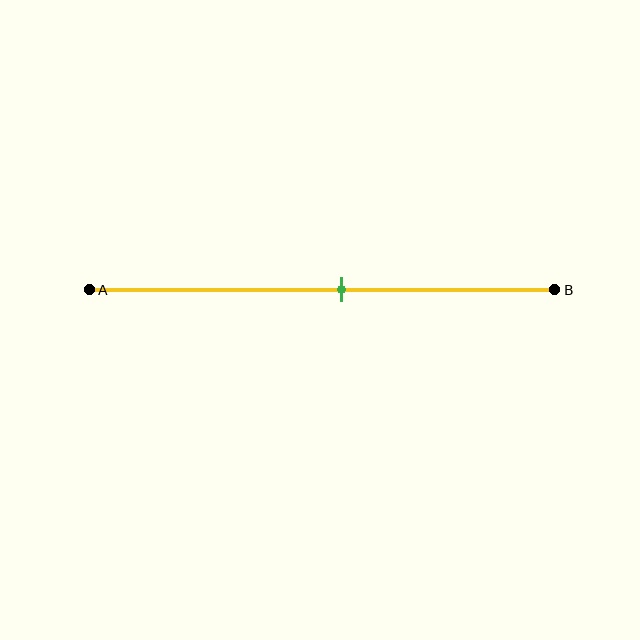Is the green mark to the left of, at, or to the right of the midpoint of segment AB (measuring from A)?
The green mark is to the right of the midpoint of segment AB.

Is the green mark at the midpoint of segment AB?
No, the mark is at about 55% from A, not at the 50% midpoint.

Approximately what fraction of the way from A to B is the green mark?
The green mark is approximately 55% of the way from A to B.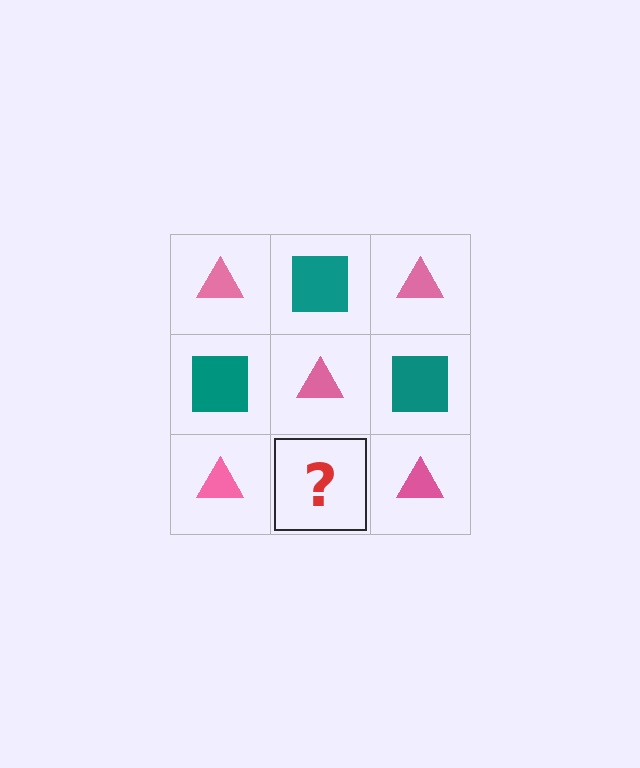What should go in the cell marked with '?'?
The missing cell should contain a teal square.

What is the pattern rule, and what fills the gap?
The rule is that it alternates pink triangle and teal square in a checkerboard pattern. The gap should be filled with a teal square.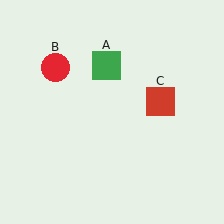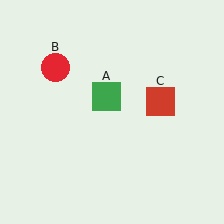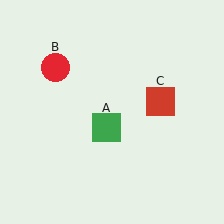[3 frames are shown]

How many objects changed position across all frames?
1 object changed position: green square (object A).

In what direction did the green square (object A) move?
The green square (object A) moved down.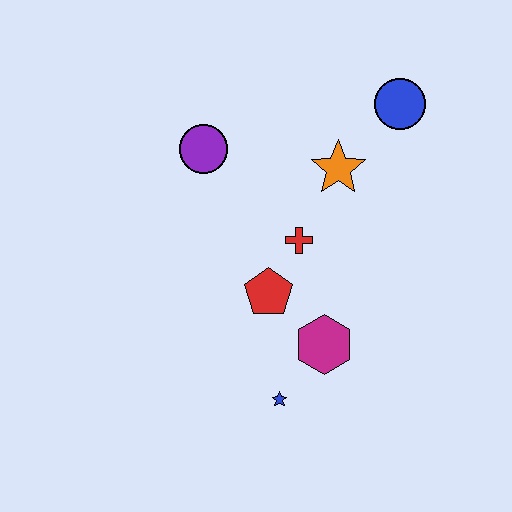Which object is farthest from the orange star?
The blue star is farthest from the orange star.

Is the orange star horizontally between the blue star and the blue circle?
Yes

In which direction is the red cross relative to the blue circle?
The red cross is below the blue circle.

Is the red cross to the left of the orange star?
Yes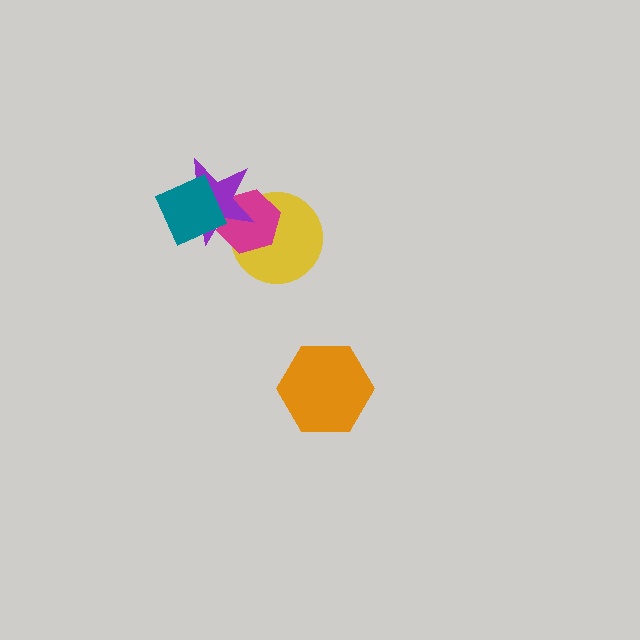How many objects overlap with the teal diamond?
2 objects overlap with the teal diamond.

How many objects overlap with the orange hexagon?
0 objects overlap with the orange hexagon.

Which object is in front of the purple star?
The teal diamond is in front of the purple star.